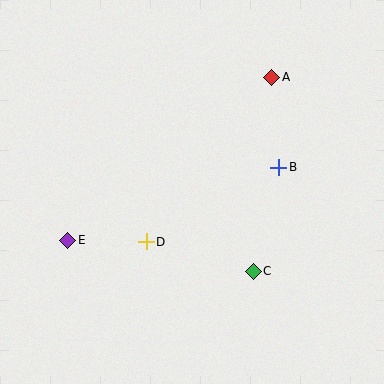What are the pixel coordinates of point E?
Point E is at (68, 240).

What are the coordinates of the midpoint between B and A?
The midpoint between B and A is at (275, 122).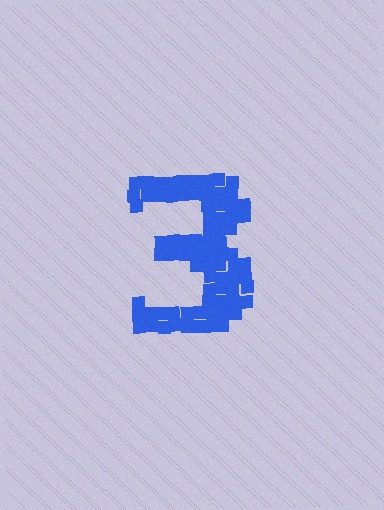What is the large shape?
The large shape is the digit 3.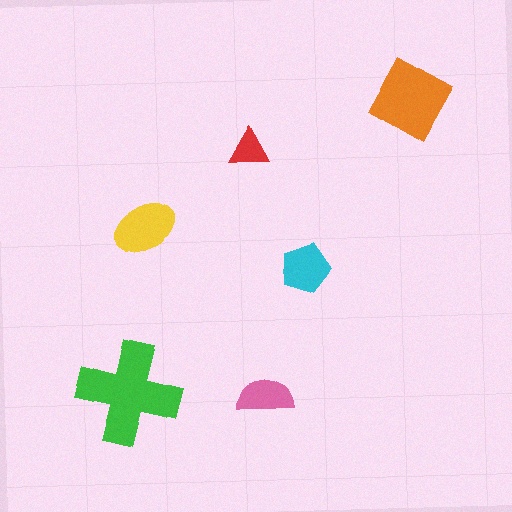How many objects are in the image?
There are 6 objects in the image.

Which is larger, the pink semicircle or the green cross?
The green cross.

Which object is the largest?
The green cross.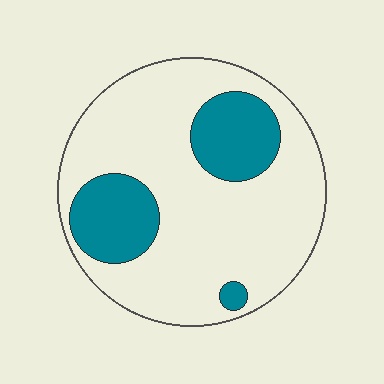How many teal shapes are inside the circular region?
3.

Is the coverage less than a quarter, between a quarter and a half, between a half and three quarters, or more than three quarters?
Less than a quarter.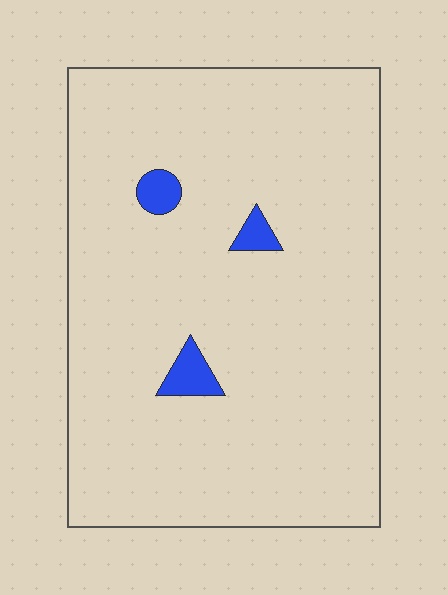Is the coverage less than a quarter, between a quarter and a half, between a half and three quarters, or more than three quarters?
Less than a quarter.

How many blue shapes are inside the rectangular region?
3.